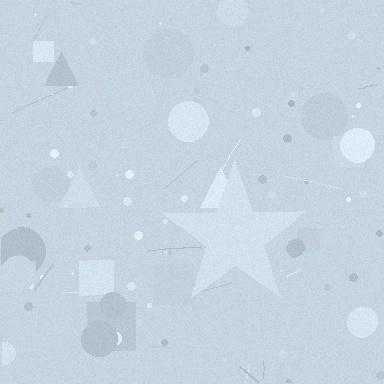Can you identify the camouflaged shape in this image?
The camouflaged shape is a star.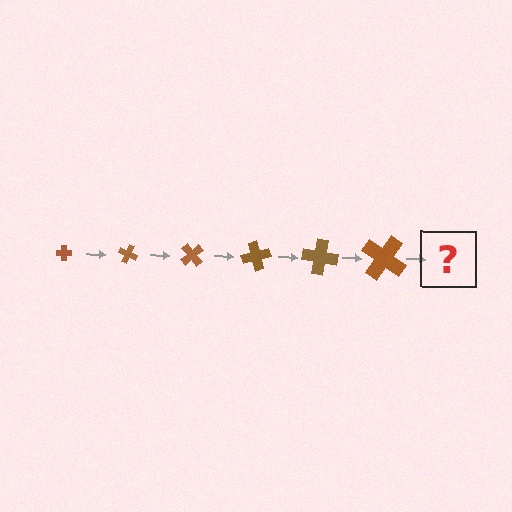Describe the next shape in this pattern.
It should be a cross, larger than the previous one and rotated 150 degrees from the start.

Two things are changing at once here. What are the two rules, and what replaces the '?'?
The two rules are that the cross grows larger each step and it rotates 25 degrees each step. The '?' should be a cross, larger than the previous one and rotated 150 degrees from the start.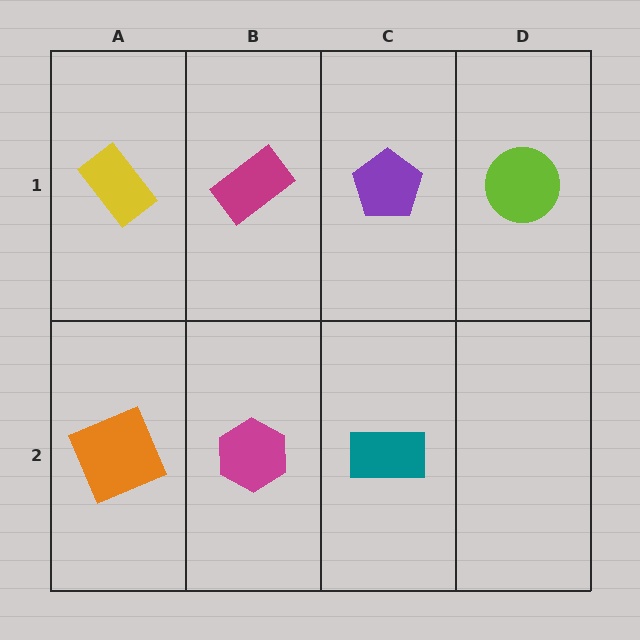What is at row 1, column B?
A magenta rectangle.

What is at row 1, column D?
A lime circle.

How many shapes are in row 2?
3 shapes.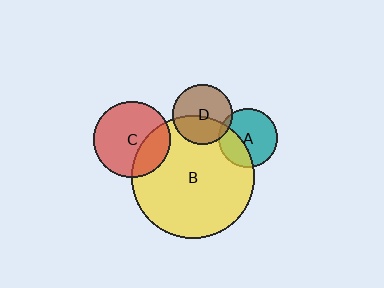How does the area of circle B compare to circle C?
Approximately 2.6 times.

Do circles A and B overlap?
Yes.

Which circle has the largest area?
Circle B (yellow).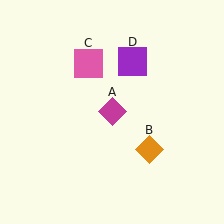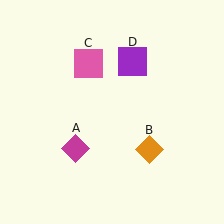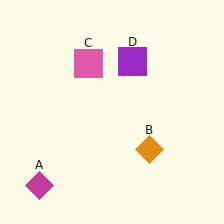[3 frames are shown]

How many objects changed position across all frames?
1 object changed position: magenta diamond (object A).